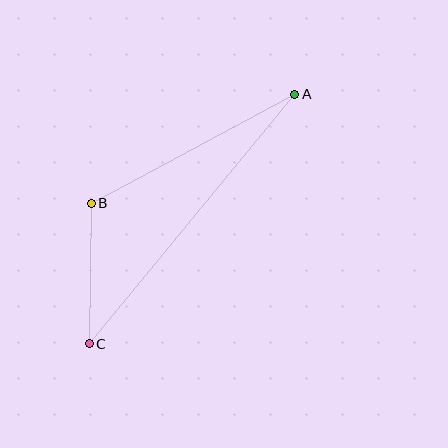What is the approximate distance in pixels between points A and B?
The distance between A and B is approximately 231 pixels.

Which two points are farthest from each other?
Points A and C are farthest from each other.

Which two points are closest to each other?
Points B and C are closest to each other.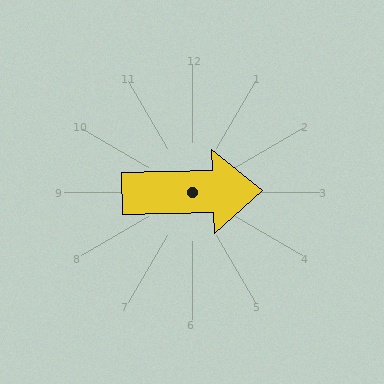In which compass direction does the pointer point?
East.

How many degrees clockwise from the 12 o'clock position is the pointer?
Approximately 88 degrees.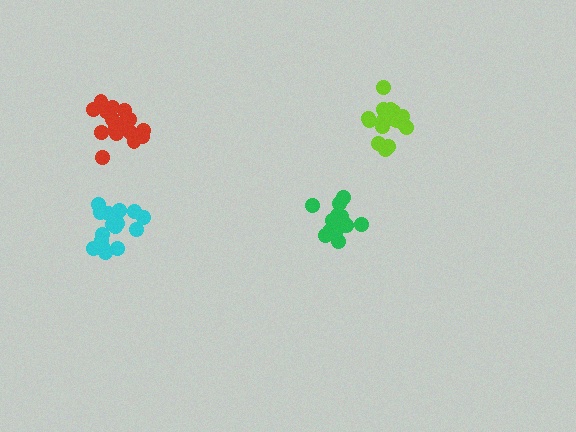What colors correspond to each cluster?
The clusters are colored: lime, red, green, cyan.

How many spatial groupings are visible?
There are 4 spatial groupings.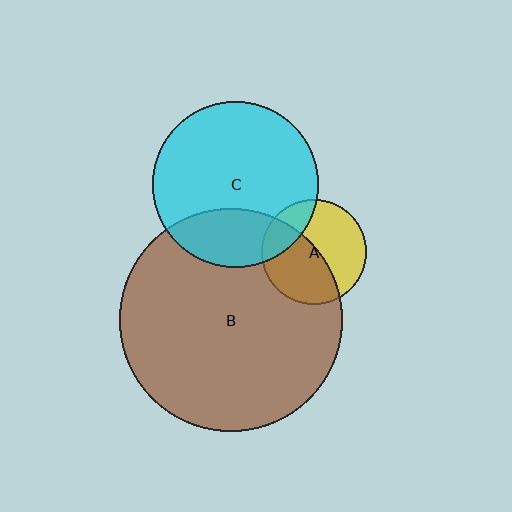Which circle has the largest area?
Circle B (brown).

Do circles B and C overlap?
Yes.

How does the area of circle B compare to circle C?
Approximately 1.8 times.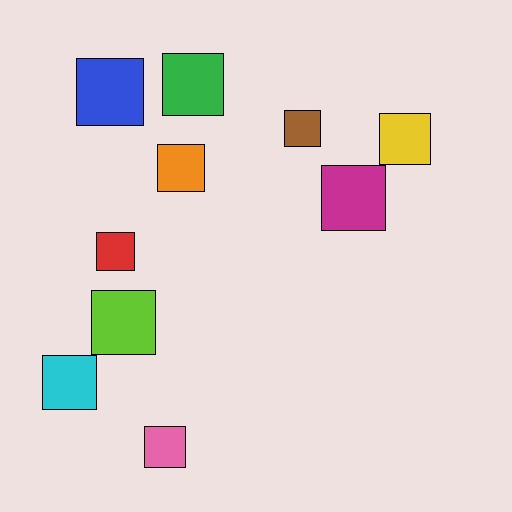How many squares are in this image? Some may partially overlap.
There are 10 squares.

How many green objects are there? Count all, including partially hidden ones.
There is 1 green object.